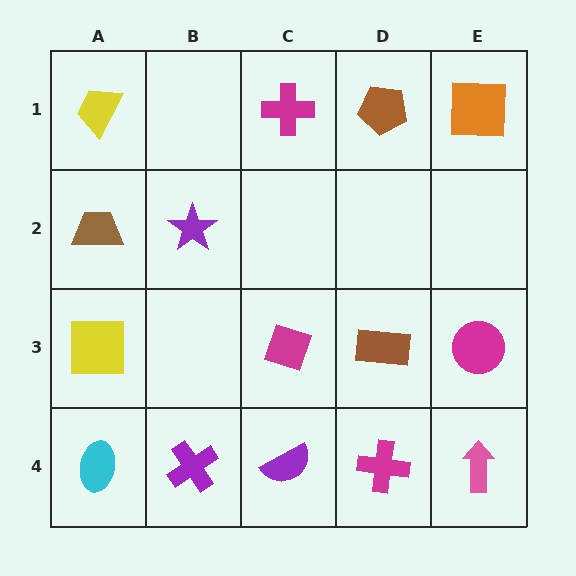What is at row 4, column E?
A pink arrow.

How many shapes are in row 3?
4 shapes.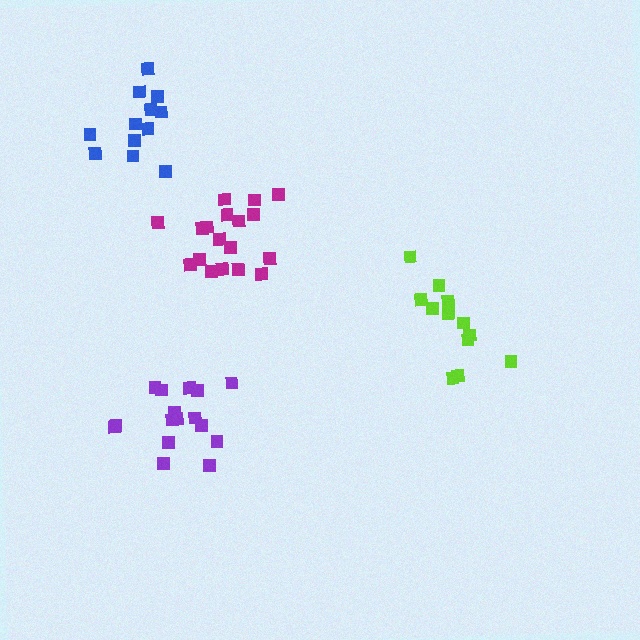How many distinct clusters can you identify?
There are 4 distinct clusters.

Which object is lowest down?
The purple cluster is bottommost.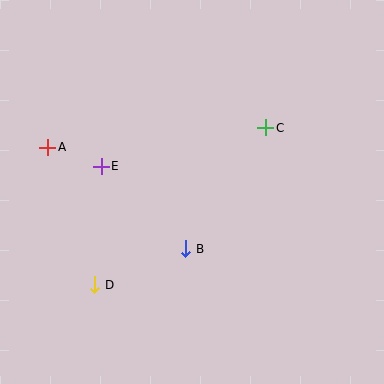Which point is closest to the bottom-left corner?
Point D is closest to the bottom-left corner.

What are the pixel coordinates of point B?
Point B is at (186, 249).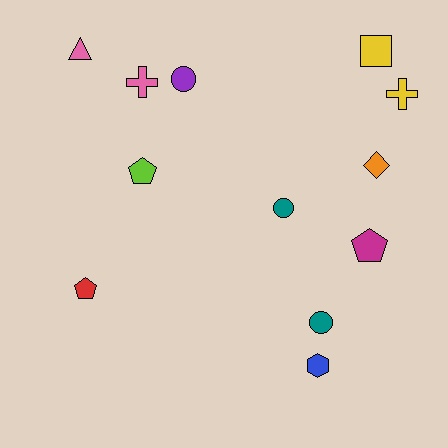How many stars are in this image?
There are no stars.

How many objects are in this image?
There are 12 objects.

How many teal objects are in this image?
There are 2 teal objects.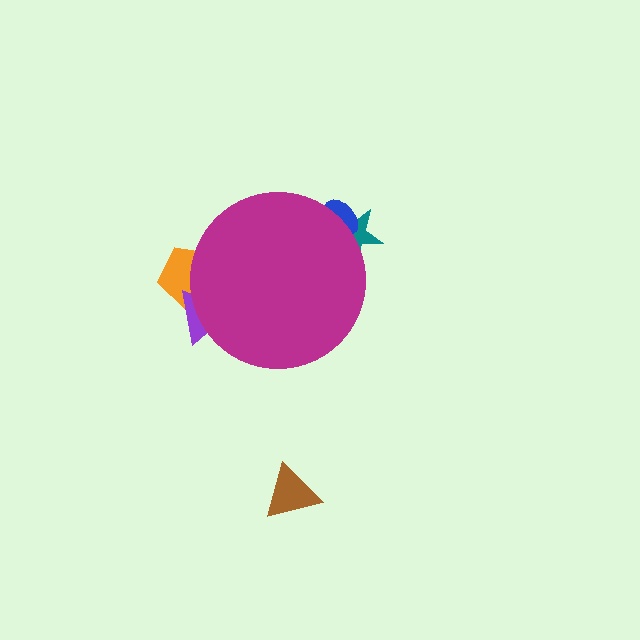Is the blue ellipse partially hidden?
Yes, the blue ellipse is partially hidden behind the magenta circle.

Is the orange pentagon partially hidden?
Yes, the orange pentagon is partially hidden behind the magenta circle.